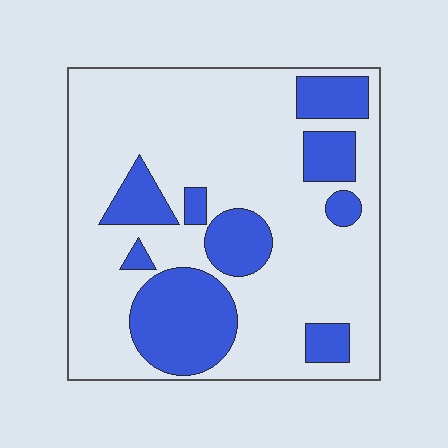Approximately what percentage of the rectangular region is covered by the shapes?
Approximately 25%.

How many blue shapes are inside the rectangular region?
9.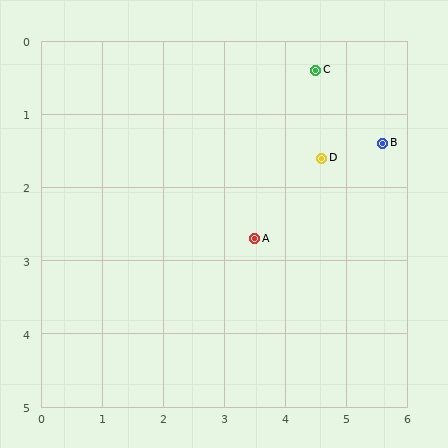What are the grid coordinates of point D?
Point D is at approximately (4.6, 1.6).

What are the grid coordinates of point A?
Point A is at approximately (3.5, 2.7).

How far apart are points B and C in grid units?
Points B and C are about 1.5 grid units apart.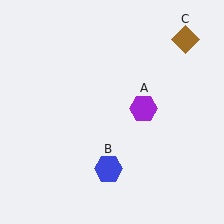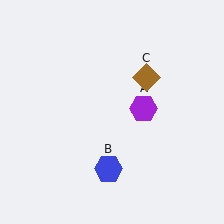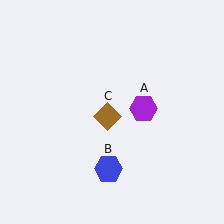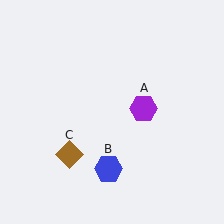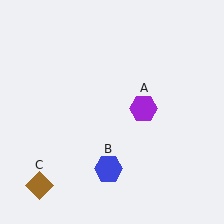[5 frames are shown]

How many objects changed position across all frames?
1 object changed position: brown diamond (object C).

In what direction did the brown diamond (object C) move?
The brown diamond (object C) moved down and to the left.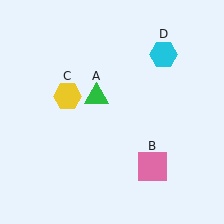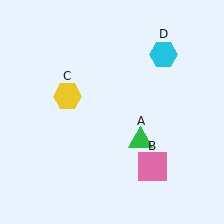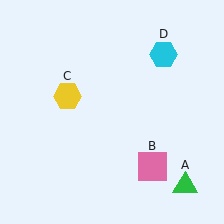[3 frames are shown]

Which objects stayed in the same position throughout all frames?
Pink square (object B) and yellow hexagon (object C) and cyan hexagon (object D) remained stationary.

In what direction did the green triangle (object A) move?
The green triangle (object A) moved down and to the right.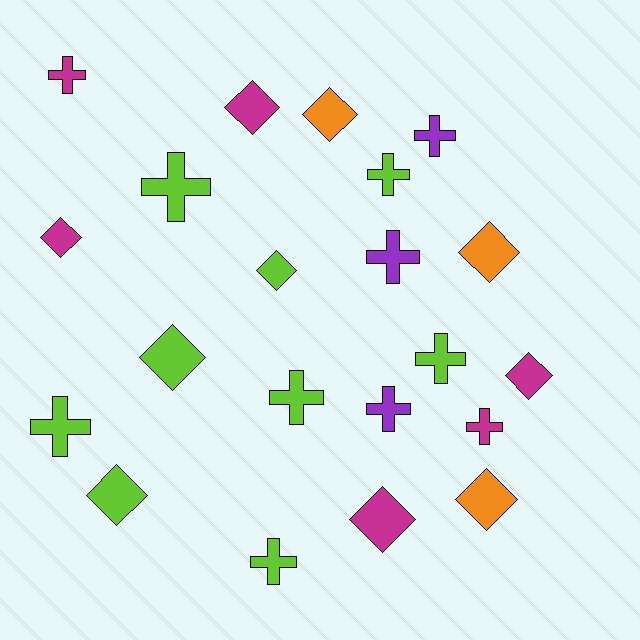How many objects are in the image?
There are 21 objects.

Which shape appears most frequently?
Cross, with 11 objects.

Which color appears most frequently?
Lime, with 9 objects.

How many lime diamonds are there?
There are 3 lime diamonds.